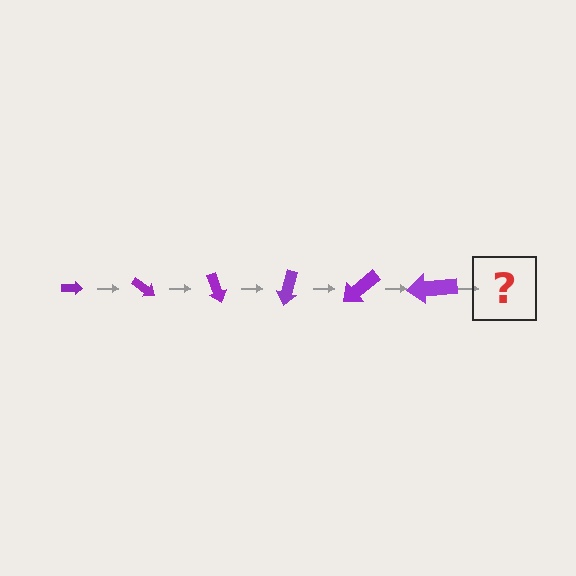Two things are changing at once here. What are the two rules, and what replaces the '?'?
The two rules are that the arrow grows larger each step and it rotates 35 degrees each step. The '?' should be an arrow, larger than the previous one and rotated 210 degrees from the start.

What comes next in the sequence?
The next element should be an arrow, larger than the previous one and rotated 210 degrees from the start.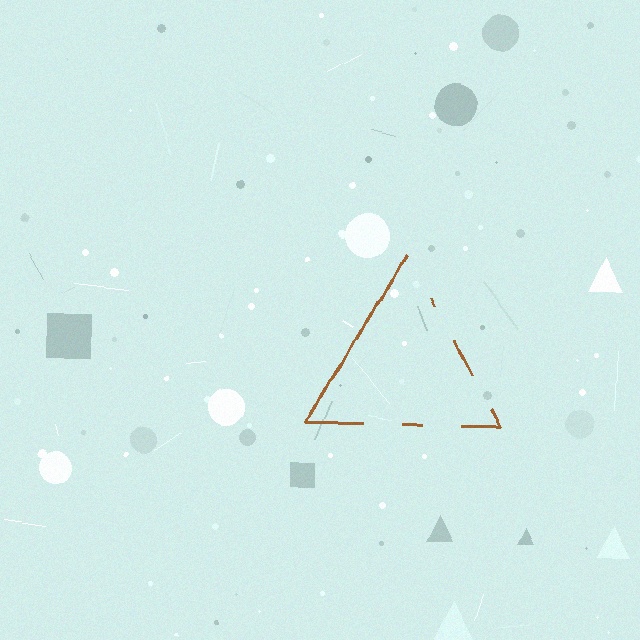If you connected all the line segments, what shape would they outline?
They would outline a triangle.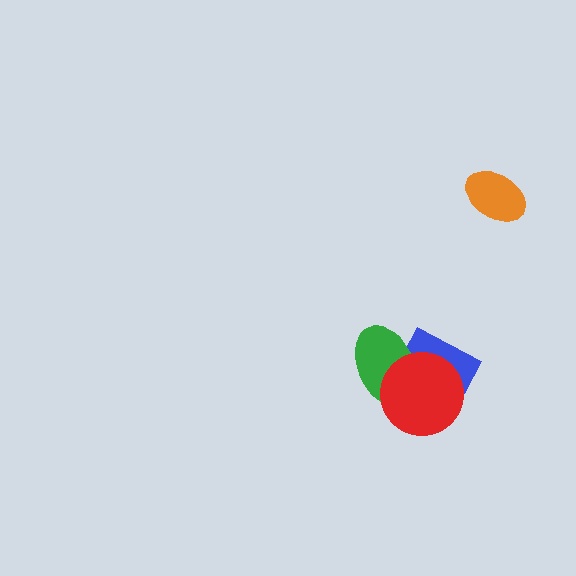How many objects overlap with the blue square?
2 objects overlap with the blue square.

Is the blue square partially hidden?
Yes, it is partially covered by another shape.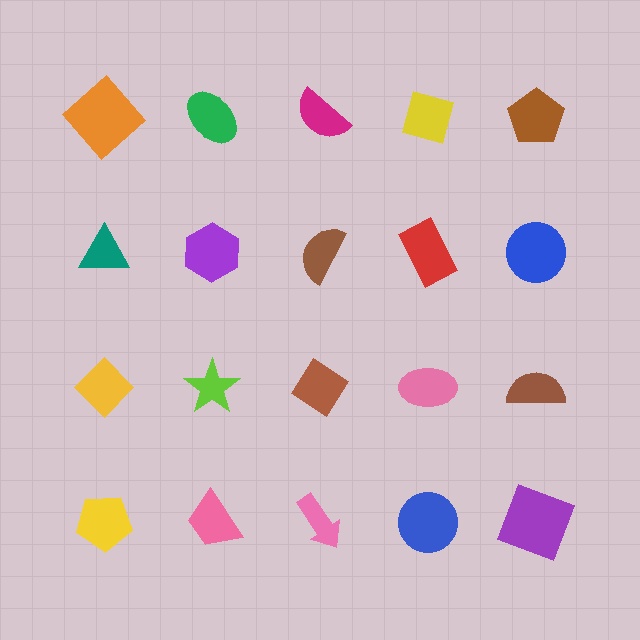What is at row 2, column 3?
A brown semicircle.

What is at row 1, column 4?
A yellow diamond.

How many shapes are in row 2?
5 shapes.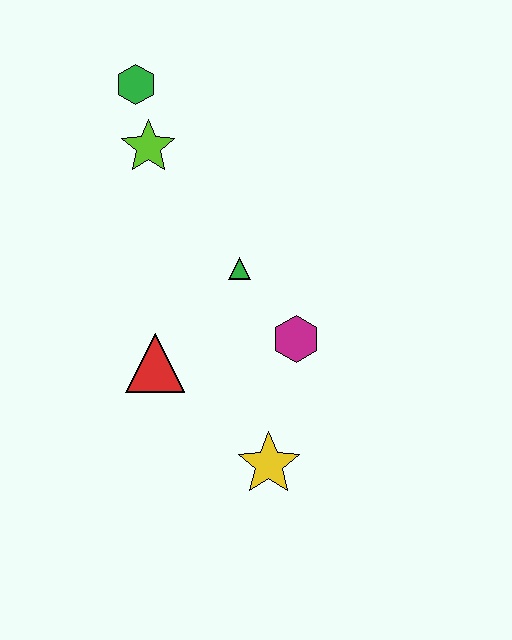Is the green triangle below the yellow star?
No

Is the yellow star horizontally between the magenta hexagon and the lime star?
Yes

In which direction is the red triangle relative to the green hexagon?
The red triangle is below the green hexagon.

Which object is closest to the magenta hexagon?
The green triangle is closest to the magenta hexagon.